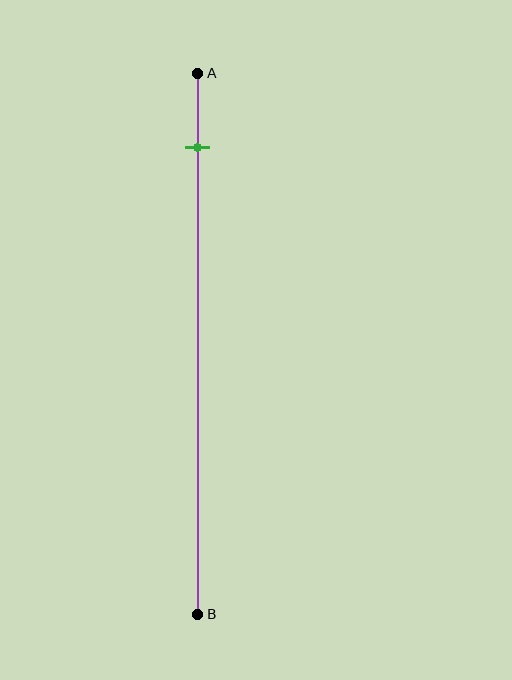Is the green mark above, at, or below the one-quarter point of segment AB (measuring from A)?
The green mark is above the one-quarter point of segment AB.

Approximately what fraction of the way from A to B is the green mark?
The green mark is approximately 15% of the way from A to B.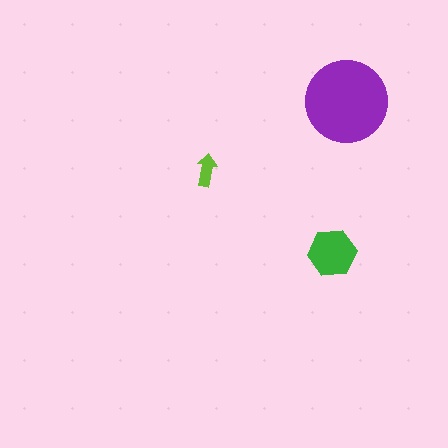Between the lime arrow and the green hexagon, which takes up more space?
The green hexagon.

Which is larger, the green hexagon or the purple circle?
The purple circle.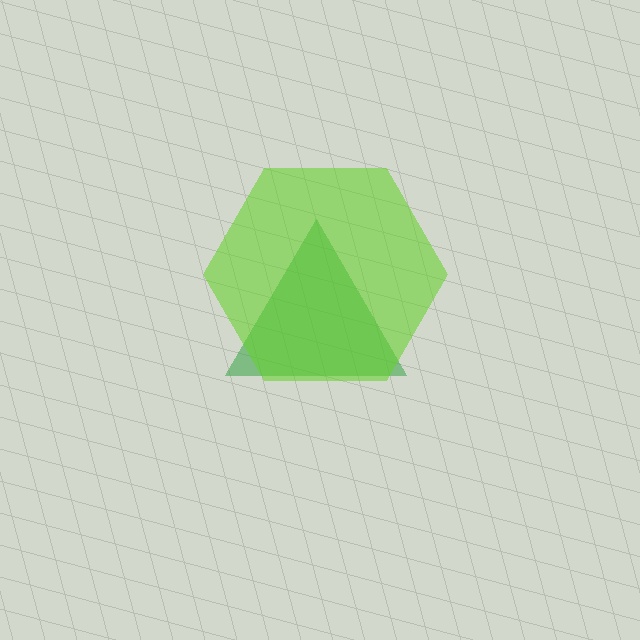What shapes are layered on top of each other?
The layered shapes are: a green triangle, a lime hexagon.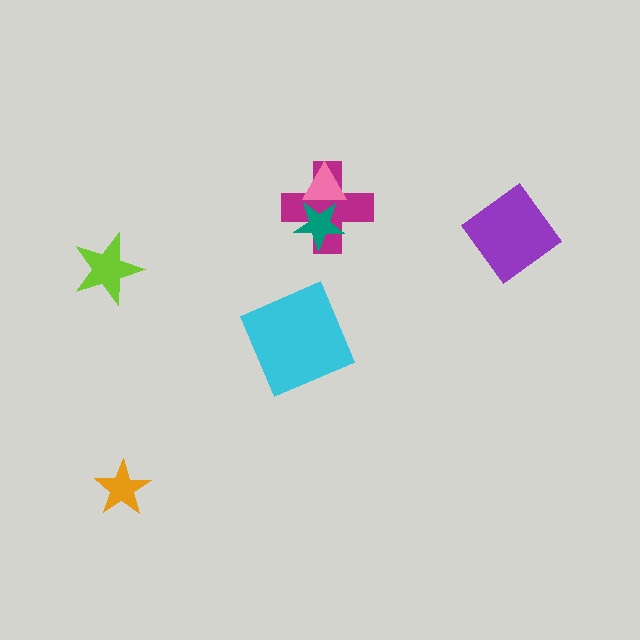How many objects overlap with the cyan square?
0 objects overlap with the cyan square.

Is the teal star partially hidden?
No, no other shape covers it.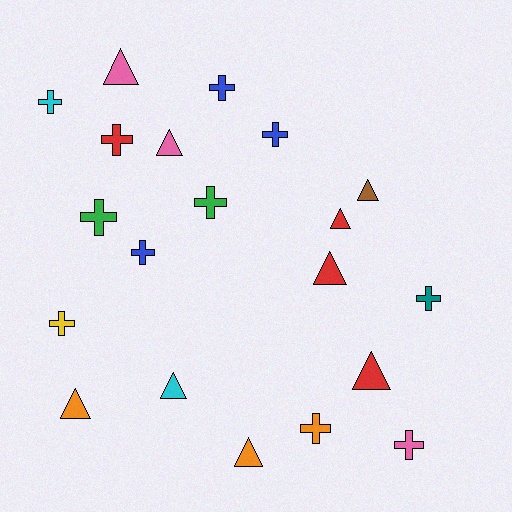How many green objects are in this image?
There are 2 green objects.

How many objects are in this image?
There are 20 objects.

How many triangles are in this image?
There are 9 triangles.